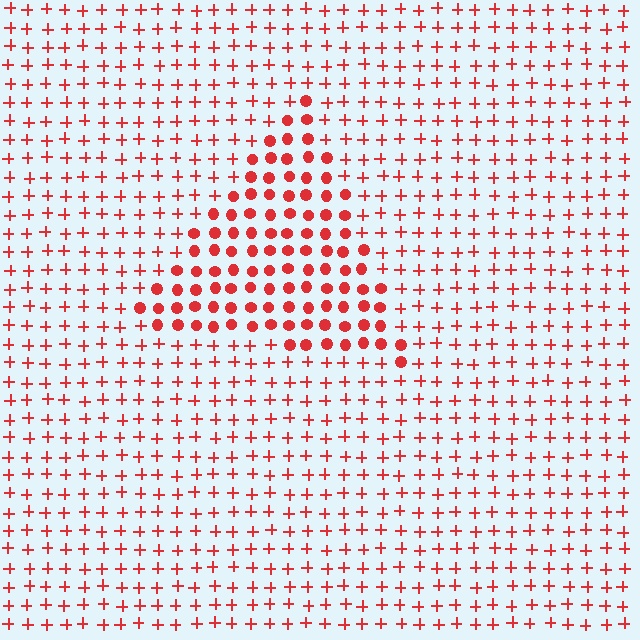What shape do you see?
I see a triangle.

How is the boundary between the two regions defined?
The boundary is defined by a change in element shape: circles inside vs. plus signs outside. All elements share the same color and spacing.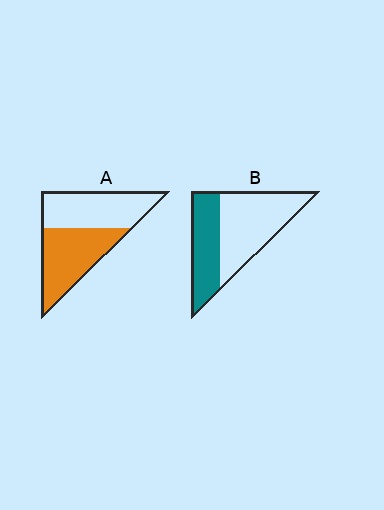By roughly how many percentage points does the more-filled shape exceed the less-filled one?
By roughly 10 percentage points (A over B).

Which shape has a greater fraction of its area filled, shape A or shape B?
Shape A.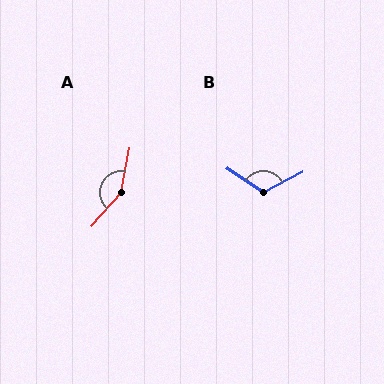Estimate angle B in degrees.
Approximately 119 degrees.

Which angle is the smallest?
B, at approximately 119 degrees.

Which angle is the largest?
A, at approximately 150 degrees.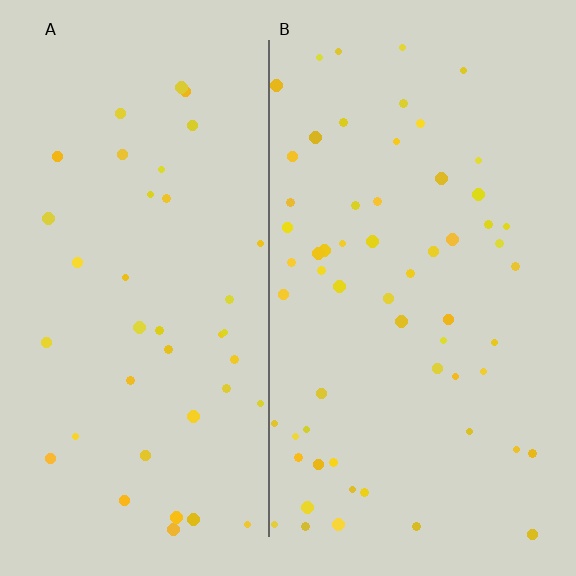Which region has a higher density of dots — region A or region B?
B (the right).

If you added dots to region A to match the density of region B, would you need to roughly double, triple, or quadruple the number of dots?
Approximately double.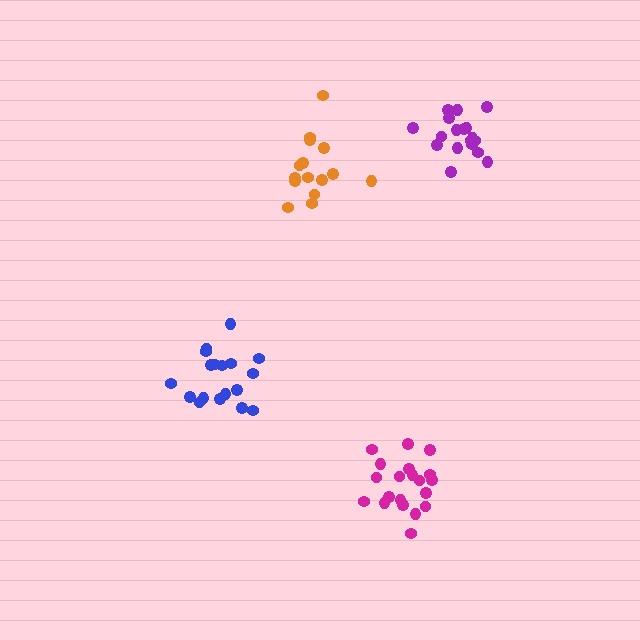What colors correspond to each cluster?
The clusters are colored: magenta, blue, orange, purple.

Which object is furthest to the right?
The purple cluster is rightmost.